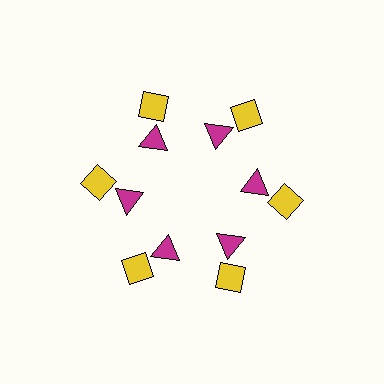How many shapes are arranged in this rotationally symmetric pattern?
There are 12 shapes, arranged in 6 groups of 2.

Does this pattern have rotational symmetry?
Yes, this pattern has 6-fold rotational symmetry. It looks the same after rotating 60 degrees around the center.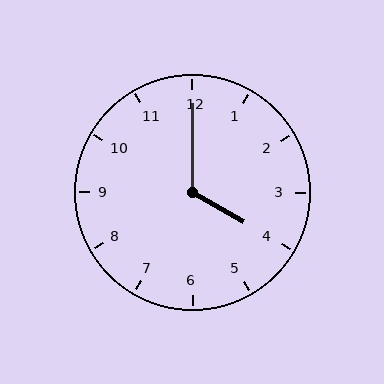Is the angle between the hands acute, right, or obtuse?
It is obtuse.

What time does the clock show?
4:00.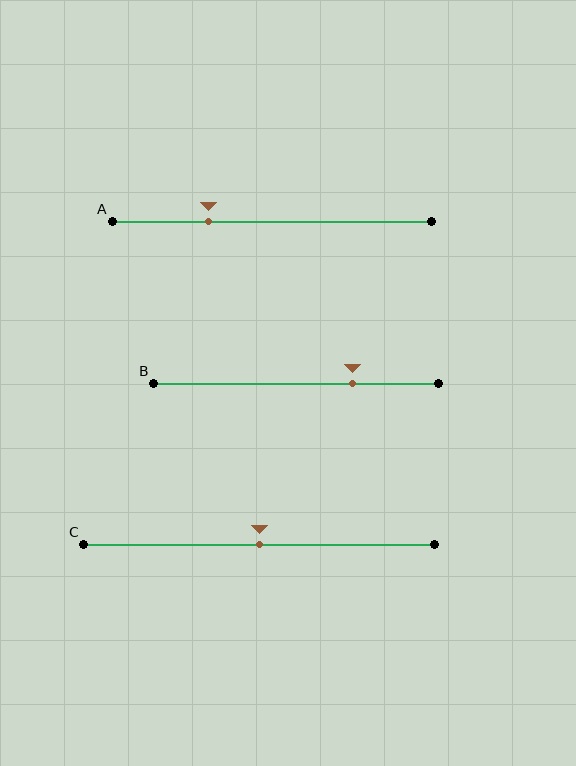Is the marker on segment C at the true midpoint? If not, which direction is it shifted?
Yes, the marker on segment C is at the true midpoint.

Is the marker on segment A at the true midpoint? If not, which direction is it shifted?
No, the marker on segment A is shifted to the left by about 20% of the segment length.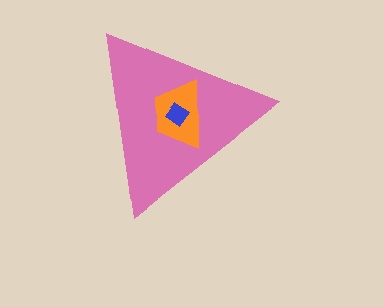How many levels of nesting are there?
3.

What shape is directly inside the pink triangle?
The orange trapezoid.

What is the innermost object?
The blue diamond.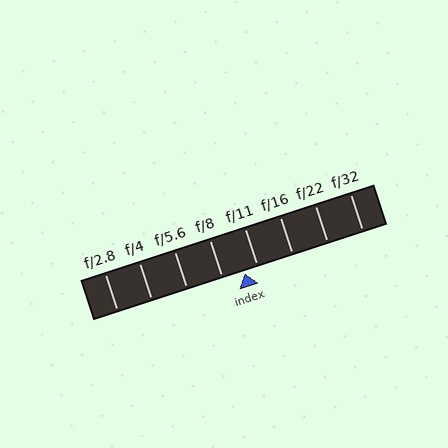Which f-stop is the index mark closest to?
The index mark is closest to f/11.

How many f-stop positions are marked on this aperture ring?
There are 8 f-stop positions marked.